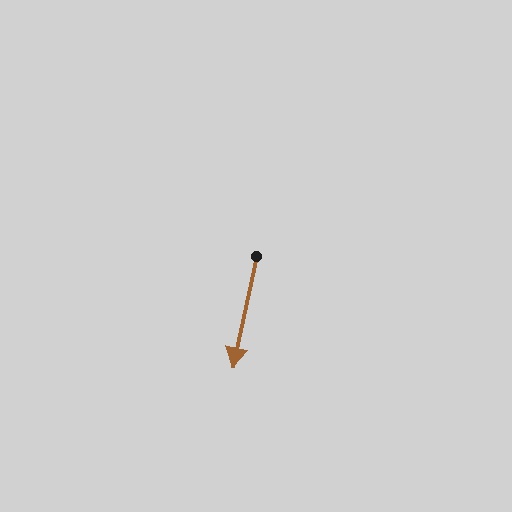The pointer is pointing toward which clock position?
Roughly 6 o'clock.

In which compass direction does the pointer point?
South.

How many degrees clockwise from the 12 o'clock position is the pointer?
Approximately 192 degrees.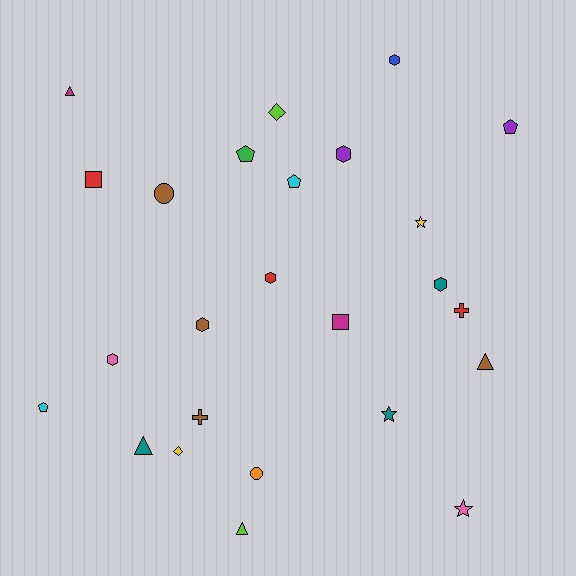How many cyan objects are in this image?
There are 2 cyan objects.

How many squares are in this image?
There are 2 squares.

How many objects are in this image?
There are 25 objects.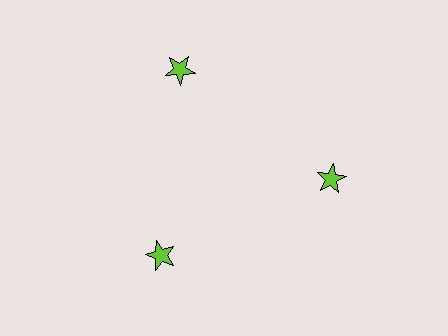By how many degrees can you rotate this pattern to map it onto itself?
The pattern maps onto itself every 120 degrees of rotation.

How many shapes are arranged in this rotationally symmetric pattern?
There are 3 shapes, arranged in 3 groups of 1.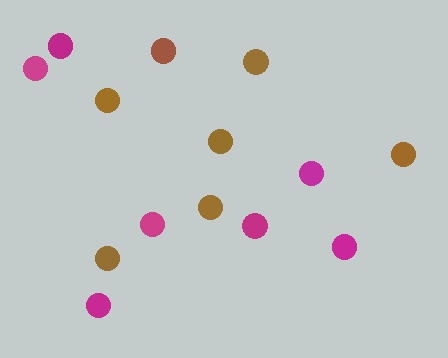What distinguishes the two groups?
There are 2 groups: one group of brown circles (7) and one group of magenta circles (7).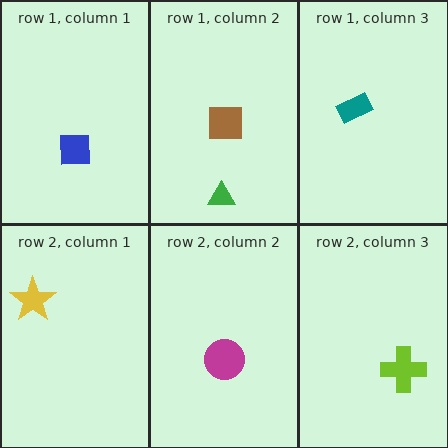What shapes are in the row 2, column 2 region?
The magenta circle.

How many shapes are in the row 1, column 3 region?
1.